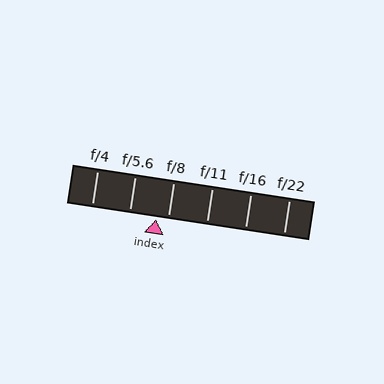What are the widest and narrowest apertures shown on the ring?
The widest aperture shown is f/4 and the narrowest is f/22.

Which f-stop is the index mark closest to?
The index mark is closest to f/8.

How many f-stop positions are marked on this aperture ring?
There are 6 f-stop positions marked.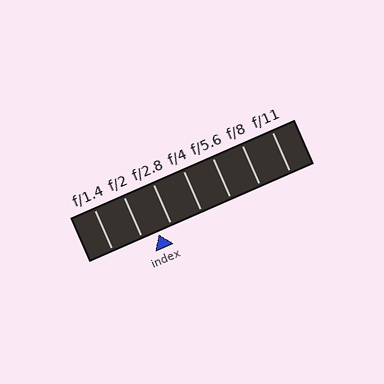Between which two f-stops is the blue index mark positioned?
The index mark is between f/2 and f/2.8.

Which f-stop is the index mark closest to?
The index mark is closest to f/2.8.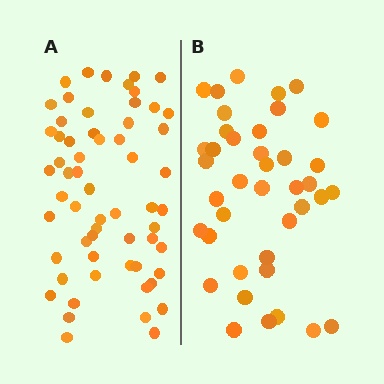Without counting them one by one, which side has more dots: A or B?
Region A (the left region) has more dots.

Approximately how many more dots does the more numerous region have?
Region A has approximately 20 more dots than region B.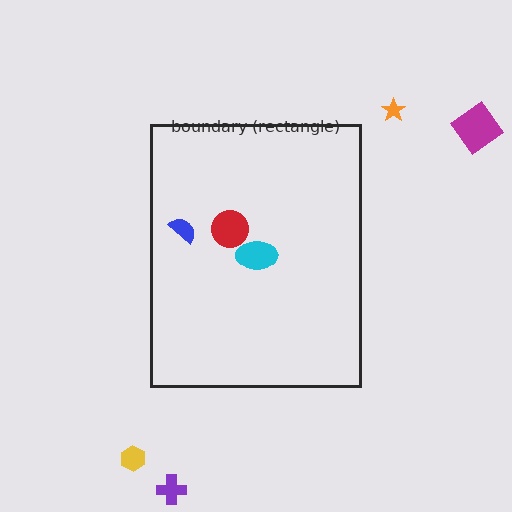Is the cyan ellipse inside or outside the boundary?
Inside.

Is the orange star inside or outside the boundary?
Outside.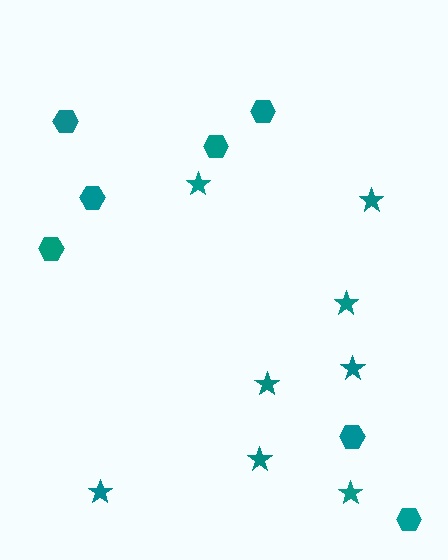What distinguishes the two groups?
There are 2 groups: one group of stars (8) and one group of hexagons (7).